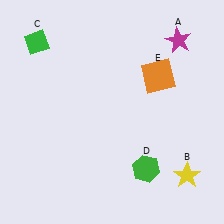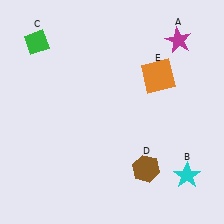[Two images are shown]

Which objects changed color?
B changed from yellow to cyan. D changed from green to brown.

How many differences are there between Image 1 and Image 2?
There are 2 differences between the two images.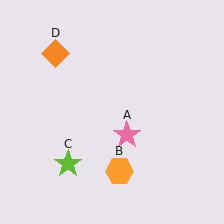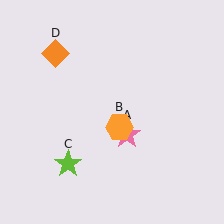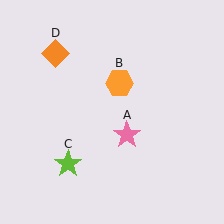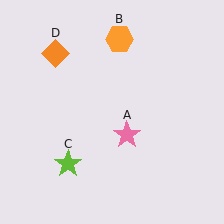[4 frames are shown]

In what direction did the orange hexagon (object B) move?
The orange hexagon (object B) moved up.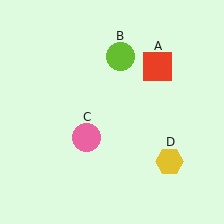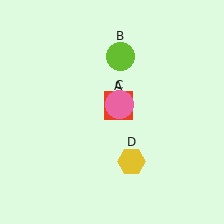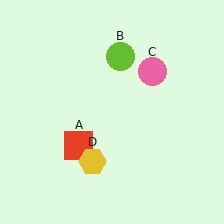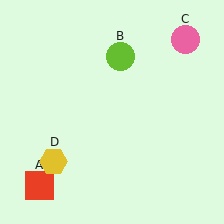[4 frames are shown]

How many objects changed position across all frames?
3 objects changed position: red square (object A), pink circle (object C), yellow hexagon (object D).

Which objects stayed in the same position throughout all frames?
Lime circle (object B) remained stationary.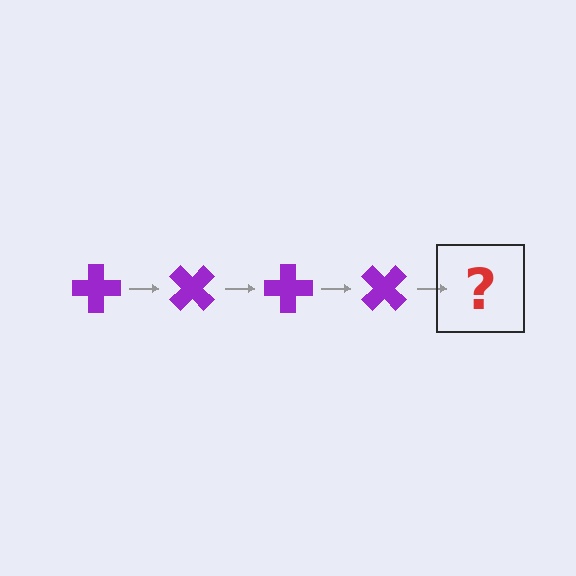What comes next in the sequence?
The next element should be a purple cross rotated 180 degrees.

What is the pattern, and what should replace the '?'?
The pattern is that the cross rotates 45 degrees each step. The '?' should be a purple cross rotated 180 degrees.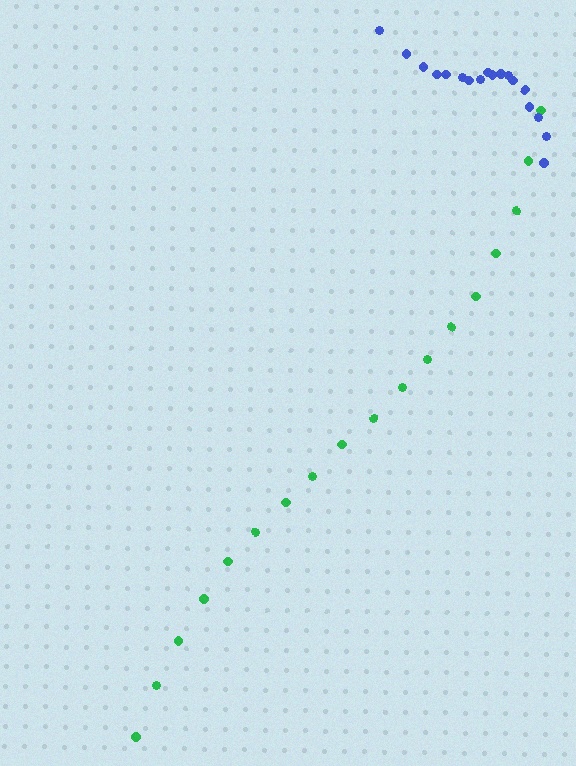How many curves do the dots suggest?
There are 2 distinct paths.